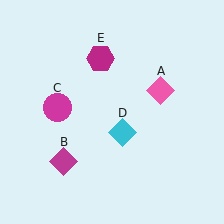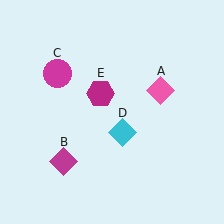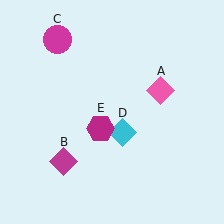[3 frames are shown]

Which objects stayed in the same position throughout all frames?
Pink diamond (object A) and magenta diamond (object B) and cyan diamond (object D) remained stationary.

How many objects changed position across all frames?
2 objects changed position: magenta circle (object C), magenta hexagon (object E).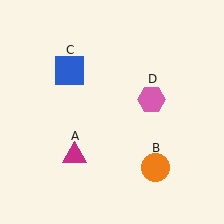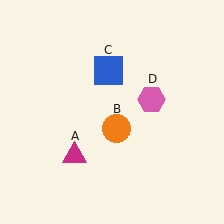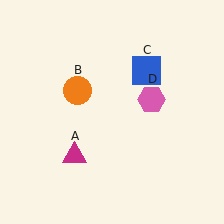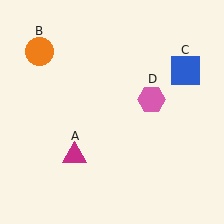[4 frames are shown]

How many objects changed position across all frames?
2 objects changed position: orange circle (object B), blue square (object C).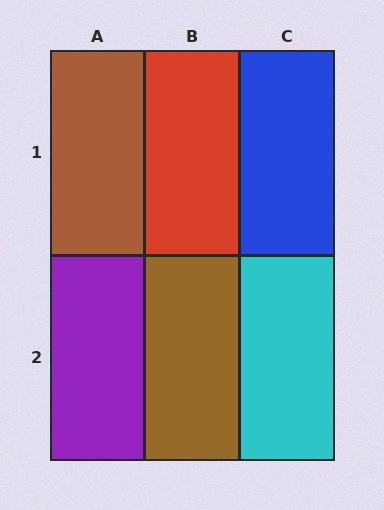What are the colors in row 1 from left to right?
Brown, red, blue.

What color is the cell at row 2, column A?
Purple.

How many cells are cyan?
1 cell is cyan.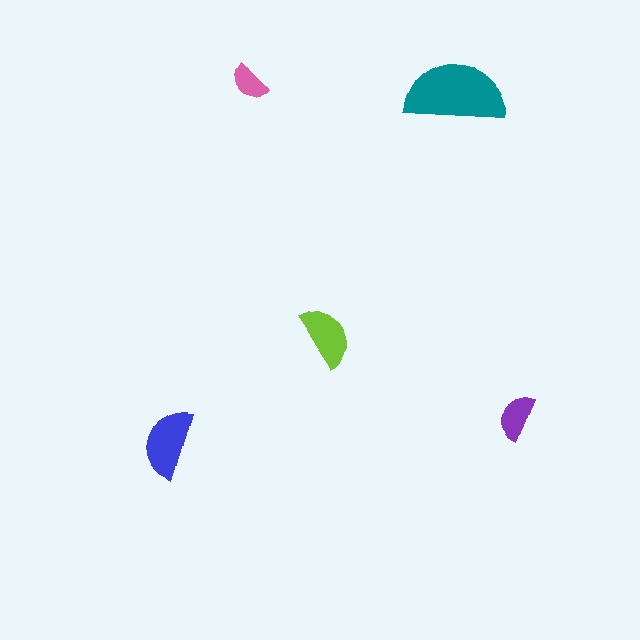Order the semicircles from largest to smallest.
the teal one, the blue one, the lime one, the purple one, the pink one.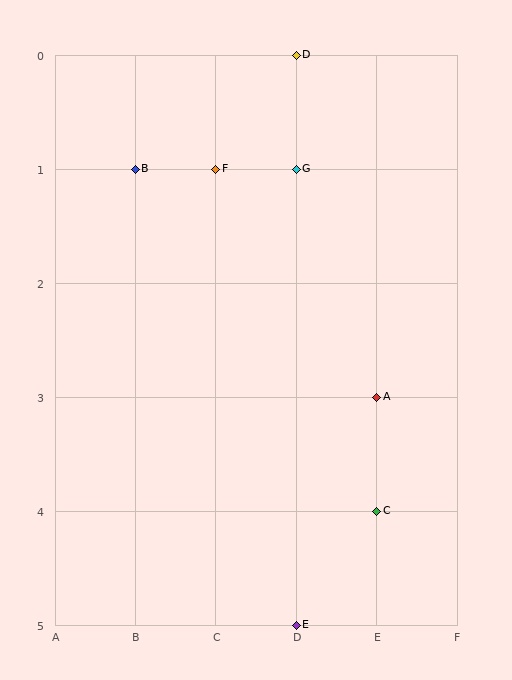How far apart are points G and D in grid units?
Points G and D are 1 row apart.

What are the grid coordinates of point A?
Point A is at grid coordinates (E, 3).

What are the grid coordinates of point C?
Point C is at grid coordinates (E, 4).